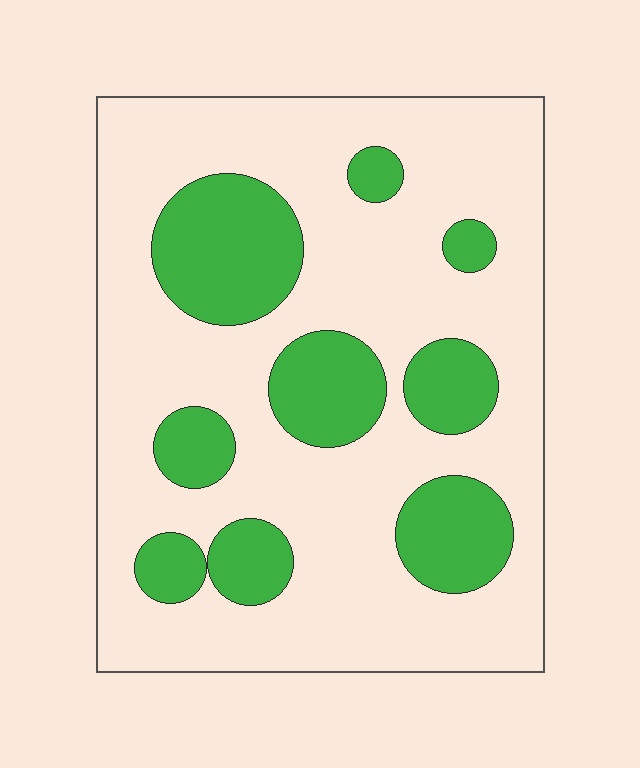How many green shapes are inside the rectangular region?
9.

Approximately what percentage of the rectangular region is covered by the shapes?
Approximately 25%.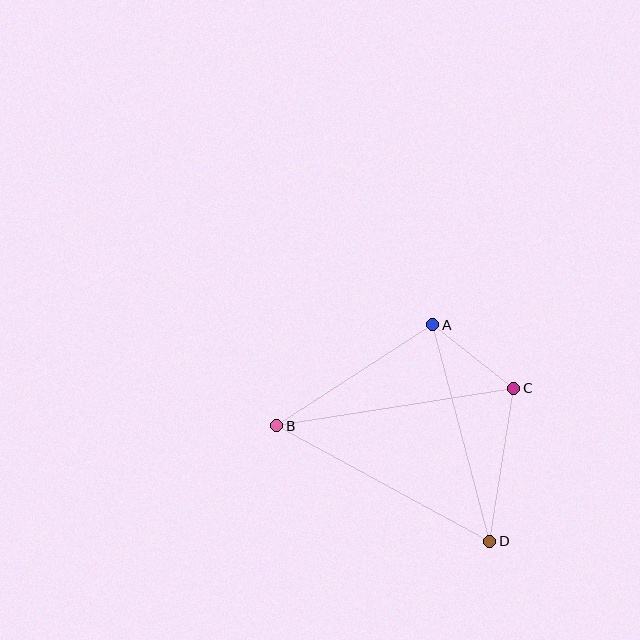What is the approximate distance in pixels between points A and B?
The distance between A and B is approximately 186 pixels.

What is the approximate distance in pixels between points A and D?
The distance between A and D is approximately 224 pixels.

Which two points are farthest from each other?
Points B and D are farthest from each other.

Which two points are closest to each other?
Points A and C are closest to each other.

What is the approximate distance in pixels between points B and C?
The distance between B and C is approximately 240 pixels.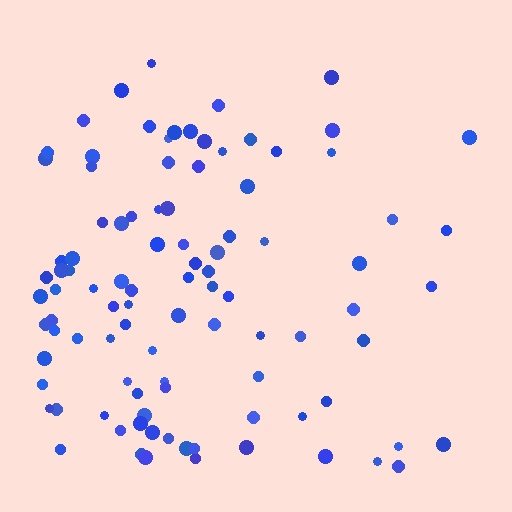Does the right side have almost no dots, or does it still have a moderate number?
Still a moderate number, just noticeably fewer than the left.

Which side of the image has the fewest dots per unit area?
The right.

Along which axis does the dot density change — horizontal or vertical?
Horizontal.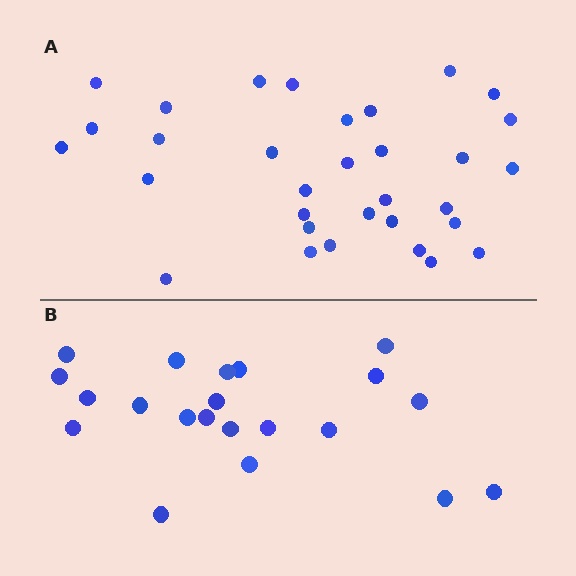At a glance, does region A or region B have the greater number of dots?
Region A (the top region) has more dots.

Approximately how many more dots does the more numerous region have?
Region A has roughly 12 or so more dots than region B.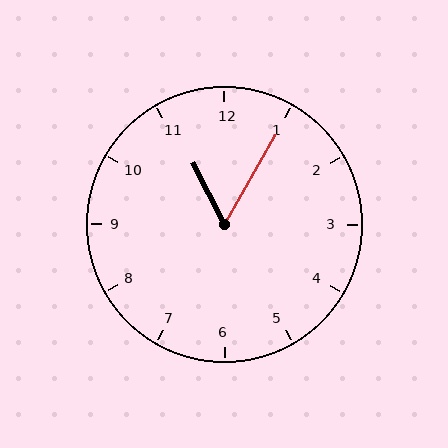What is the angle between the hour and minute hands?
Approximately 58 degrees.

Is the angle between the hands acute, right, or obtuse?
It is acute.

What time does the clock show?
11:05.